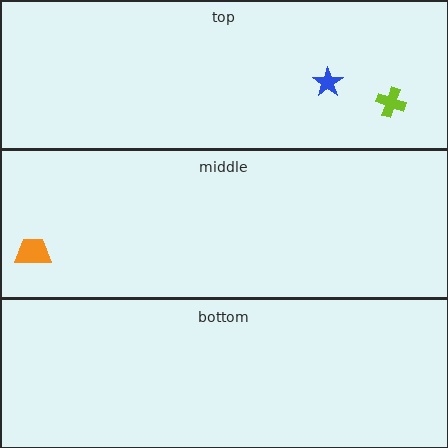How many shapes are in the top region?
2.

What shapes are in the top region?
The blue star, the lime cross.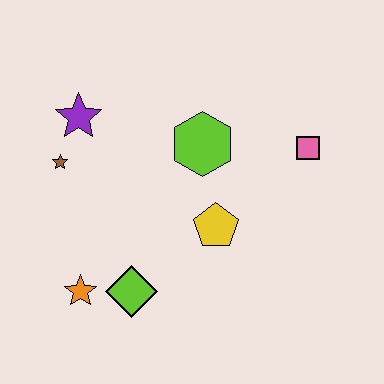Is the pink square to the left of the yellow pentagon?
No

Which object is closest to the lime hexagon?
The yellow pentagon is closest to the lime hexagon.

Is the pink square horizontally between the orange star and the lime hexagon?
No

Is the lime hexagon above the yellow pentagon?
Yes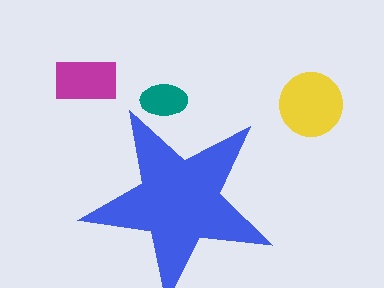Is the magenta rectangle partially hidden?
No, the magenta rectangle is fully visible.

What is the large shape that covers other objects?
A blue star.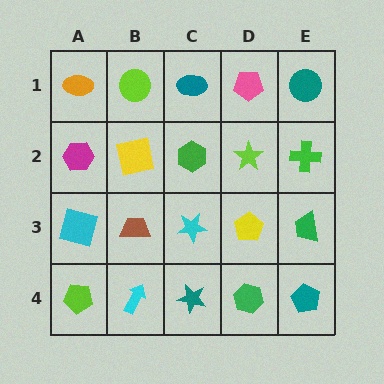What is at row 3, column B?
A brown trapezoid.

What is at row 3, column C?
A cyan star.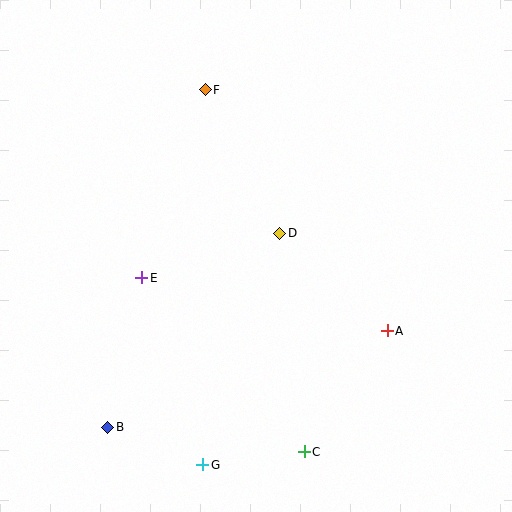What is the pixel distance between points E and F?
The distance between E and F is 198 pixels.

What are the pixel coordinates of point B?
Point B is at (108, 427).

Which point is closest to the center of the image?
Point D at (280, 233) is closest to the center.